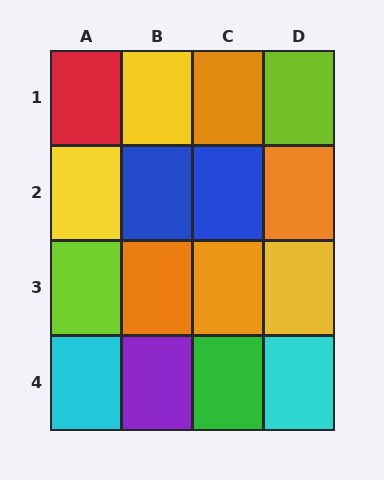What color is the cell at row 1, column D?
Lime.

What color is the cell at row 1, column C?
Orange.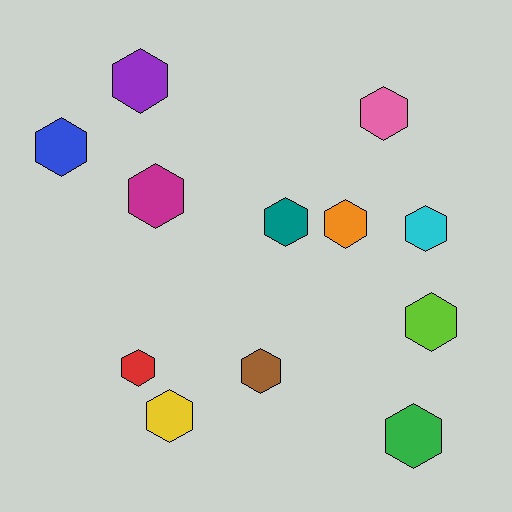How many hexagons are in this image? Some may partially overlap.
There are 12 hexagons.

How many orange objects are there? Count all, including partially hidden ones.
There is 1 orange object.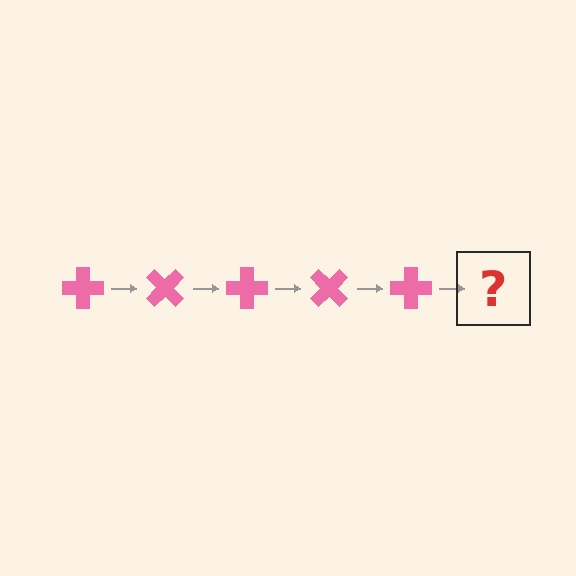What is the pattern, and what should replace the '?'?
The pattern is that the cross rotates 45 degrees each step. The '?' should be a pink cross rotated 225 degrees.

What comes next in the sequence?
The next element should be a pink cross rotated 225 degrees.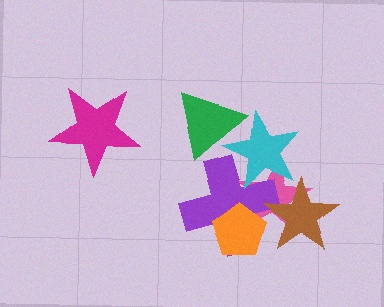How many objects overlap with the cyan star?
3 objects overlap with the cyan star.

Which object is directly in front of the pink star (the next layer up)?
The purple cross is directly in front of the pink star.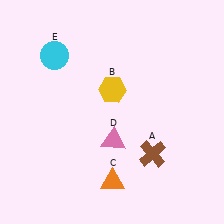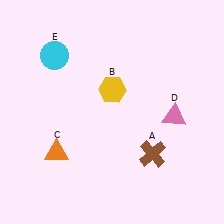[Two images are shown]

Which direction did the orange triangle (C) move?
The orange triangle (C) moved left.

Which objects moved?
The objects that moved are: the orange triangle (C), the pink triangle (D).